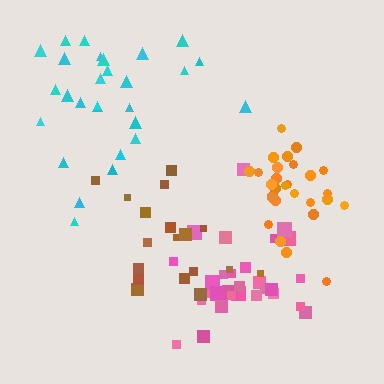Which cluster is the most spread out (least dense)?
Brown.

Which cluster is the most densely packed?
Orange.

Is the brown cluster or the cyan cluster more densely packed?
Cyan.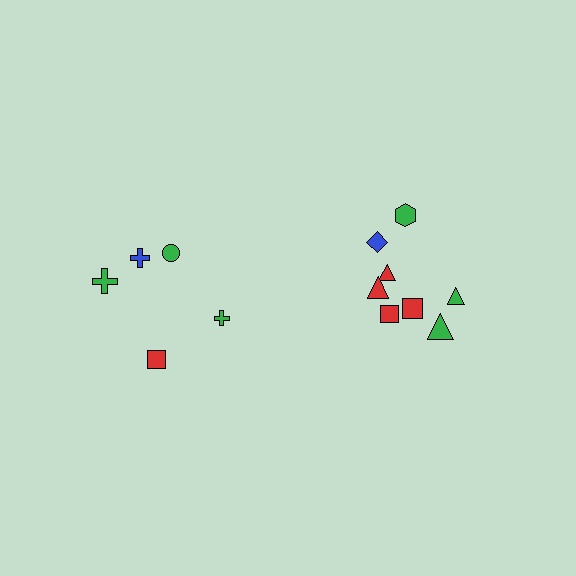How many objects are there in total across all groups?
There are 13 objects.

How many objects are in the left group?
There are 5 objects.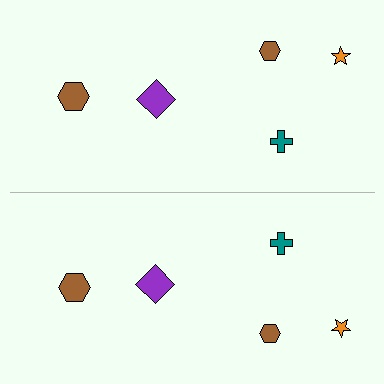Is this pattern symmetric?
Yes, this pattern has bilateral (reflection) symmetry.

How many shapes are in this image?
There are 10 shapes in this image.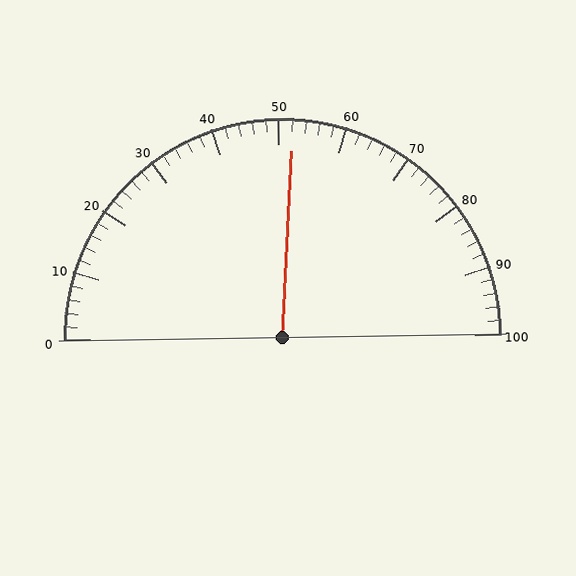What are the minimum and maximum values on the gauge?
The gauge ranges from 0 to 100.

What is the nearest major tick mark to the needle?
The nearest major tick mark is 50.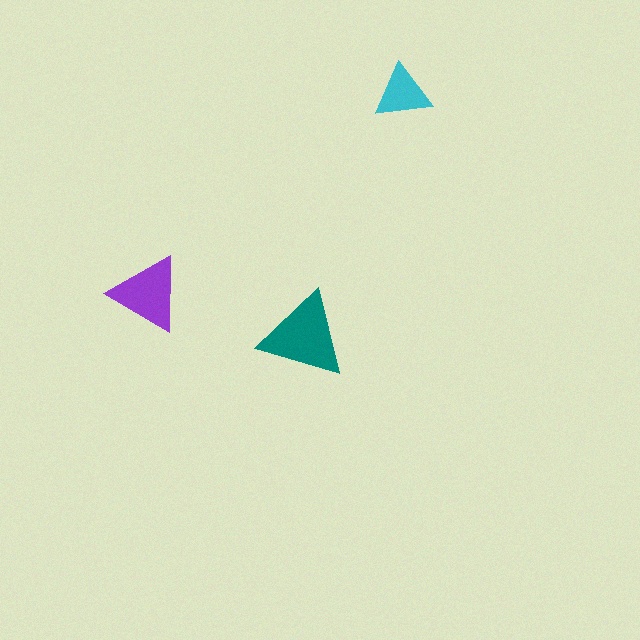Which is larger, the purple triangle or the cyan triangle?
The purple one.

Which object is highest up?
The cyan triangle is topmost.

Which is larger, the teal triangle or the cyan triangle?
The teal one.